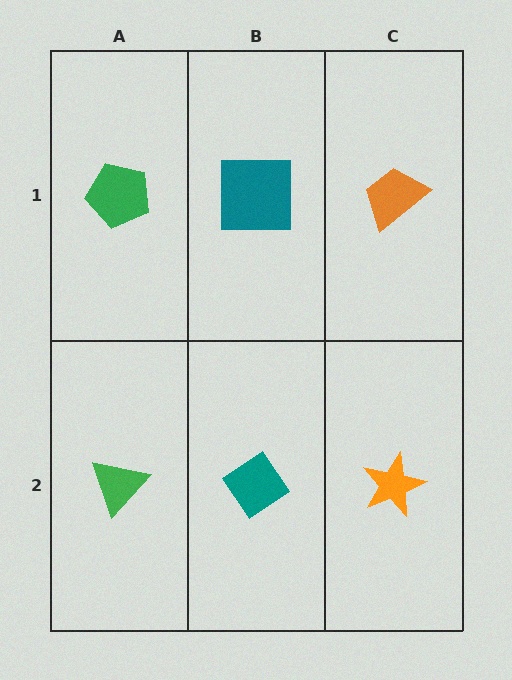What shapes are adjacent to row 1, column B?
A teal diamond (row 2, column B), a green pentagon (row 1, column A), an orange trapezoid (row 1, column C).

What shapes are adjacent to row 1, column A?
A green triangle (row 2, column A), a teal square (row 1, column B).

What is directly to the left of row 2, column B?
A green triangle.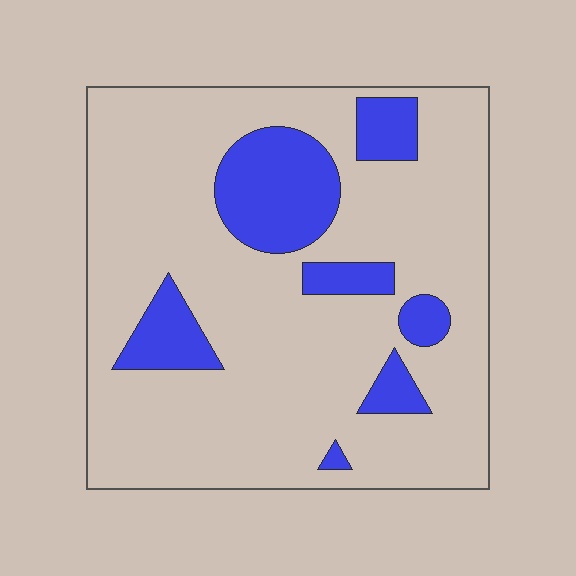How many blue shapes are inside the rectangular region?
7.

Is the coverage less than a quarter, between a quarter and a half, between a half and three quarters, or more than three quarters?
Less than a quarter.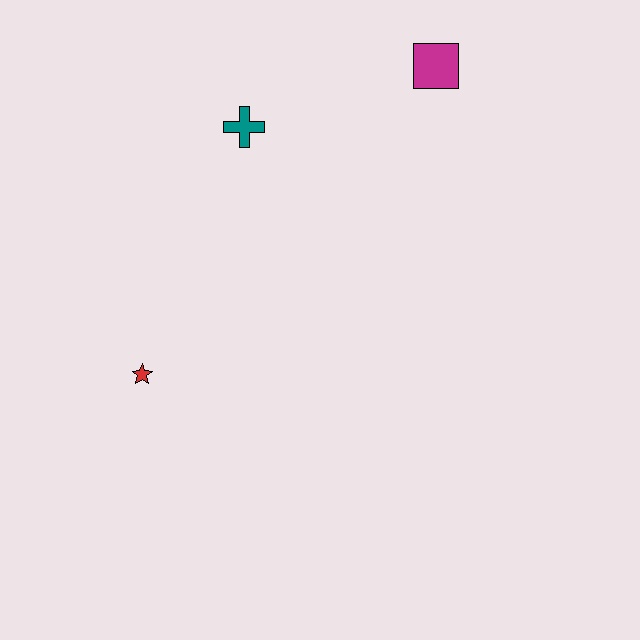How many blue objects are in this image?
There are no blue objects.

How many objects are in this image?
There are 3 objects.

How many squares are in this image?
There is 1 square.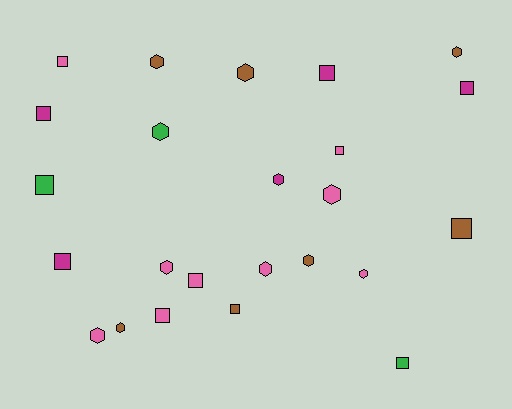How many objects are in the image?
There are 24 objects.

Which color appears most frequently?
Pink, with 9 objects.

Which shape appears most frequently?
Square, with 12 objects.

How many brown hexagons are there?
There are 5 brown hexagons.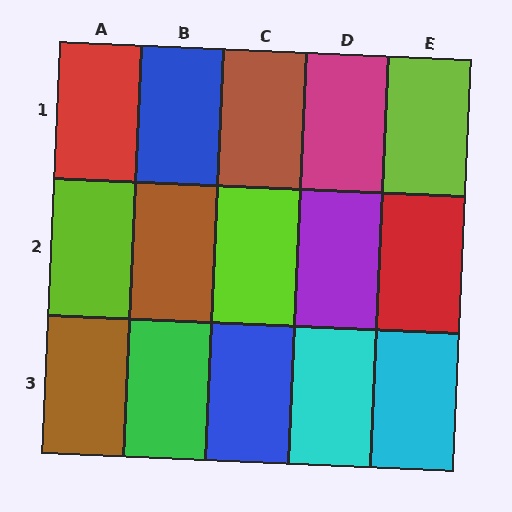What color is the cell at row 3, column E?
Cyan.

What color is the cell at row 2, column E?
Red.